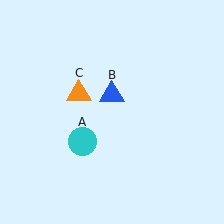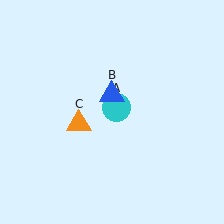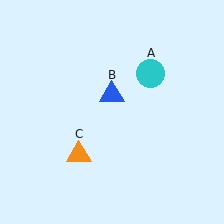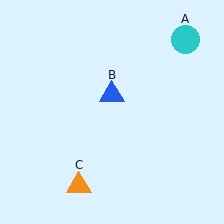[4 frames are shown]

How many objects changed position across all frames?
2 objects changed position: cyan circle (object A), orange triangle (object C).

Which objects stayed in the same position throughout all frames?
Blue triangle (object B) remained stationary.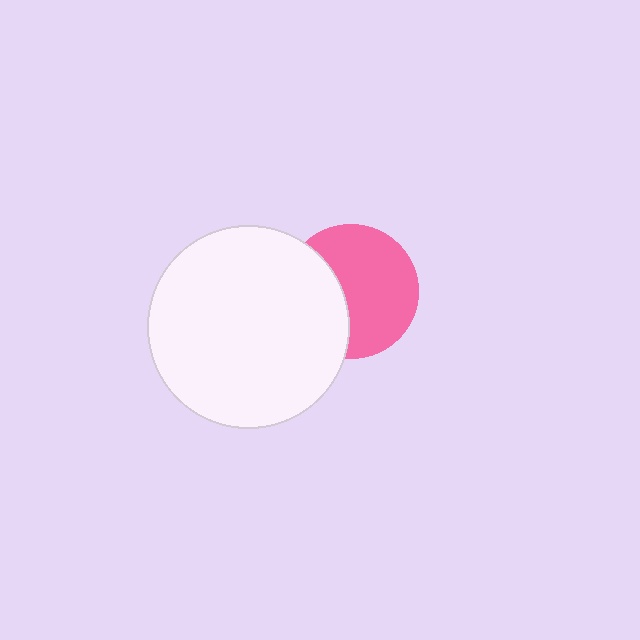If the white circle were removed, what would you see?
You would see the complete pink circle.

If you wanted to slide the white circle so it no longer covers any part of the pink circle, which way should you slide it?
Slide it left — that is the most direct way to separate the two shapes.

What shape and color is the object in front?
The object in front is a white circle.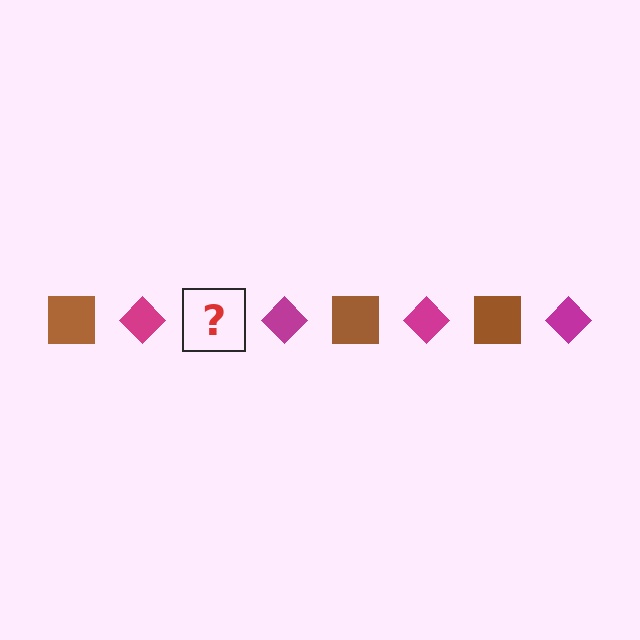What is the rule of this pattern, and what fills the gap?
The rule is that the pattern alternates between brown square and magenta diamond. The gap should be filled with a brown square.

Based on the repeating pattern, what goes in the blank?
The blank should be a brown square.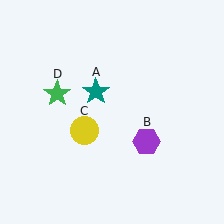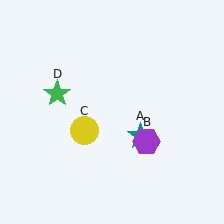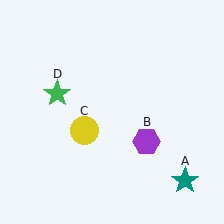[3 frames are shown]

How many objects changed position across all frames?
1 object changed position: teal star (object A).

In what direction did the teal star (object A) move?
The teal star (object A) moved down and to the right.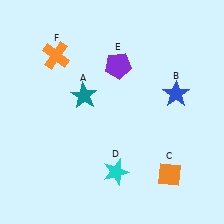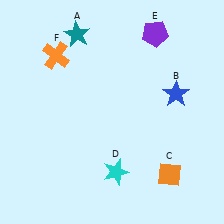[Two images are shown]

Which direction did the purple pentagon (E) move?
The purple pentagon (E) moved right.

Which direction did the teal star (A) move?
The teal star (A) moved up.